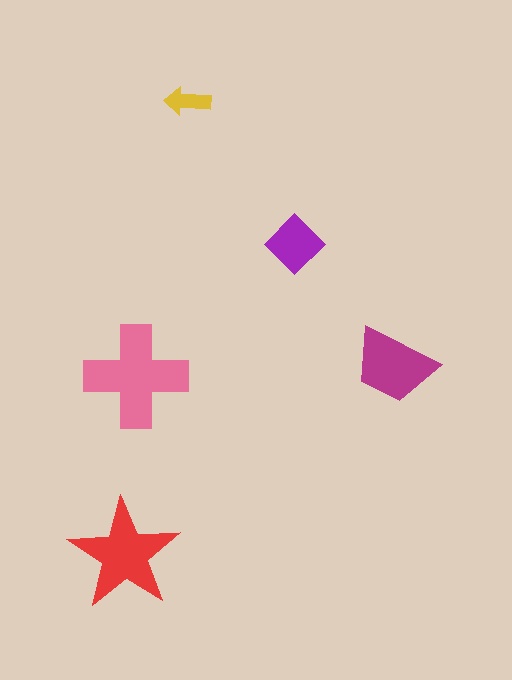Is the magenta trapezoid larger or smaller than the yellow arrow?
Larger.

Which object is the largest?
The pink cross.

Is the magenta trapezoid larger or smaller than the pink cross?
Smaller.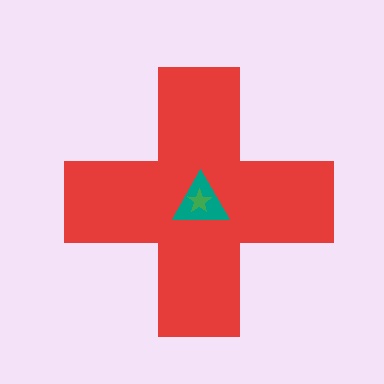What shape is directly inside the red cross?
The teal triangle.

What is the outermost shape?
The red cross.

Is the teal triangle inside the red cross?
Yes.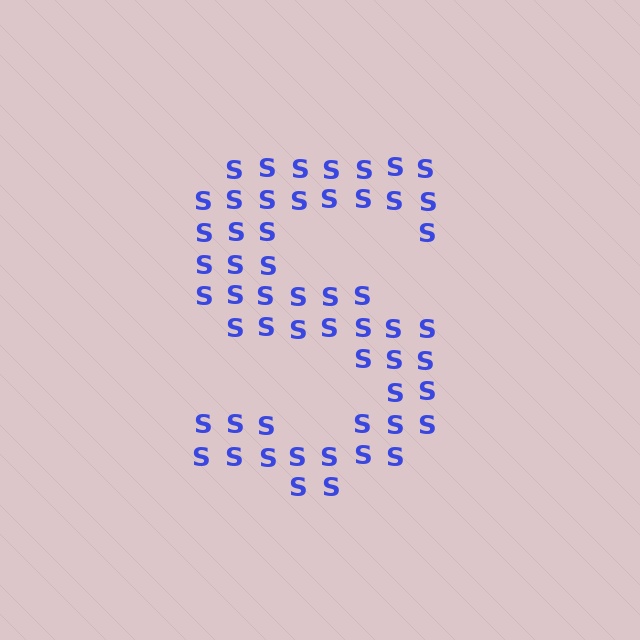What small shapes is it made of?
It is made of small letter S's.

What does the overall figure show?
The overall figure shows the letter S.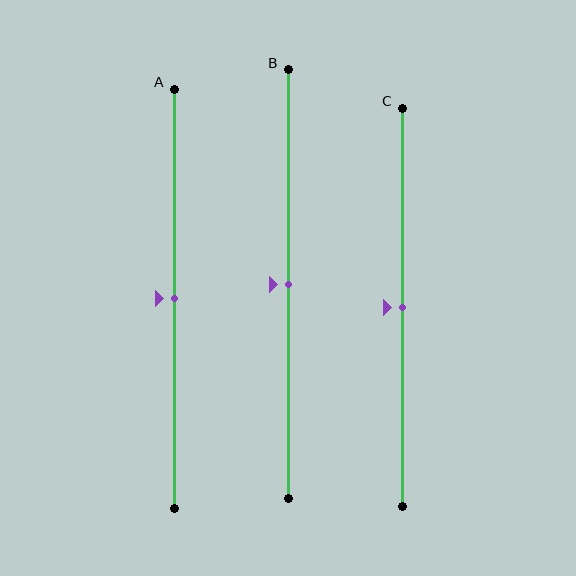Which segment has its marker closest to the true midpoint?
Segment A has its marker closest to the true midpoint.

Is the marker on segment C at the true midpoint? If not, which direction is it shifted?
Yes, the marker on segment C is at the true midpoint.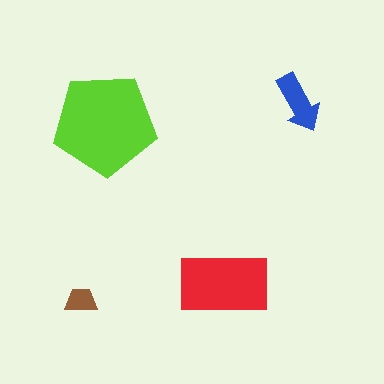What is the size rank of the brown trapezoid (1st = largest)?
4th.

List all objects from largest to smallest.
The lime pentagon, the red rectangle, the blue arrow, the brown trapezoid.